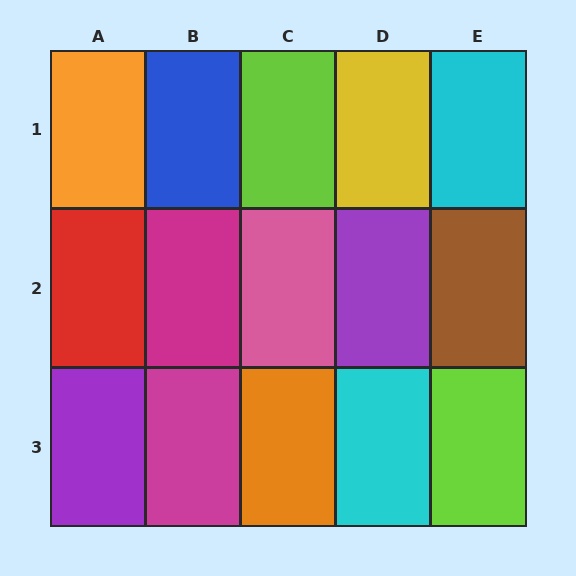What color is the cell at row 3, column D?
Cyan.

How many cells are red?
1 cell is red.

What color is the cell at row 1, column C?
Lime.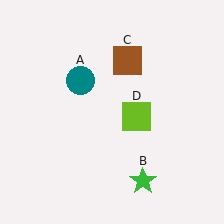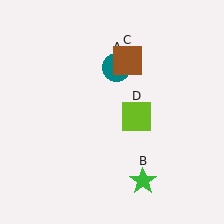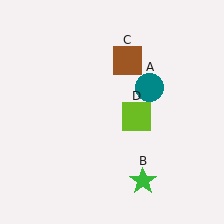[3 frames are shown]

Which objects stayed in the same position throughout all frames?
Green star (object B) and brown square (object C) and lime square (object D) remained stationary.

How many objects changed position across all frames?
1 object changed position: teal circle (object A).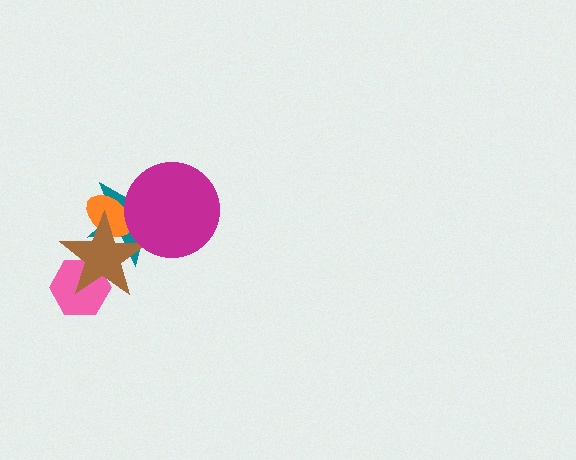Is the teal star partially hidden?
Yes, it is partially covered by another shape.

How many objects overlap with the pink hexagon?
1 object overlaps with the pink hexagon.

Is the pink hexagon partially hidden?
Yes, it is partially covered by another shape.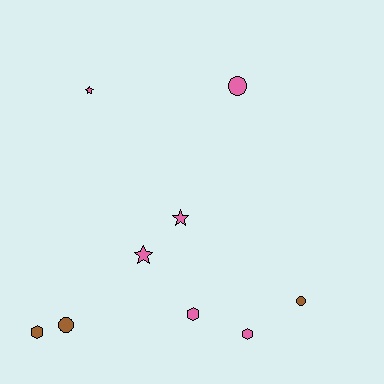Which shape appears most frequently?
Circle, with 3 objects.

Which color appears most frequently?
Pink, with 6 objects.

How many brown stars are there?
There are no brown stars.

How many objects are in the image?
There are 9 objects.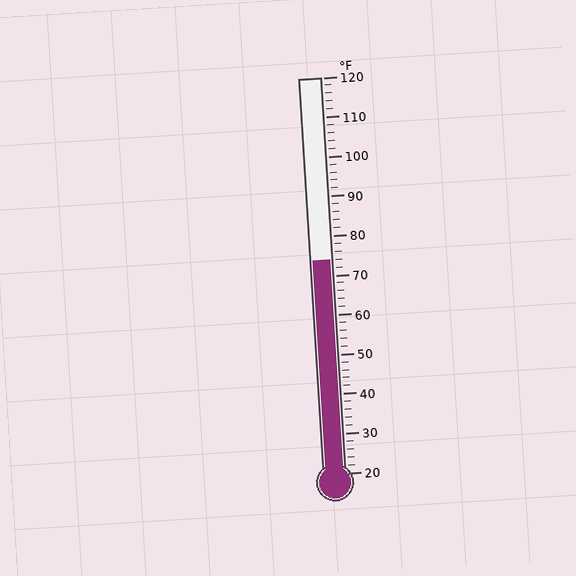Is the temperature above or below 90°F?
The temperature is below 90°F.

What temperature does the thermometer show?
The thermometer shows approximately 74°F.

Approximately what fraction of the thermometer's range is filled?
The thermometer is filled to approximately 55% of its range.